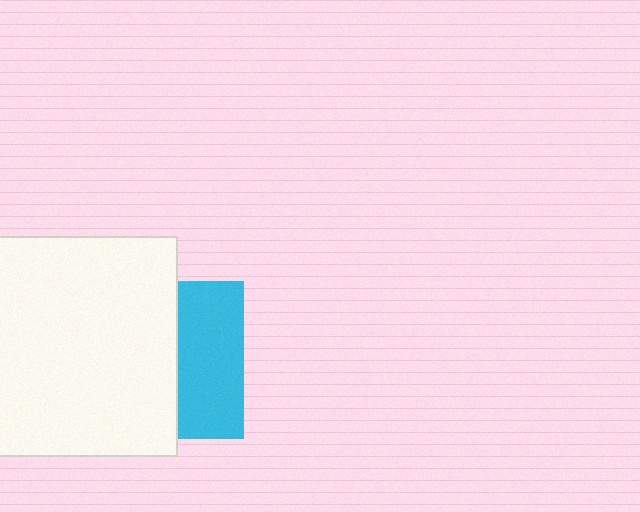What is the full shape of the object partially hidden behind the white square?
The partially hidden object is a cyan square.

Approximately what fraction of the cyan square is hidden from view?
Roughly 58% of the cyan square is hidden behind the white square.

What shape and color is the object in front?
The object in front is a white square.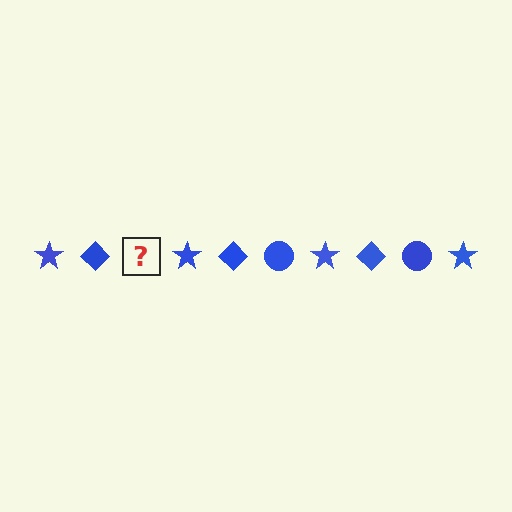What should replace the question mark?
The question mark should be replaced with a blue circle.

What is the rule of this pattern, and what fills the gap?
The rule is that the pattern cycles through star, diamond, circle shapes in blue. The gap should be filled with a blue circle.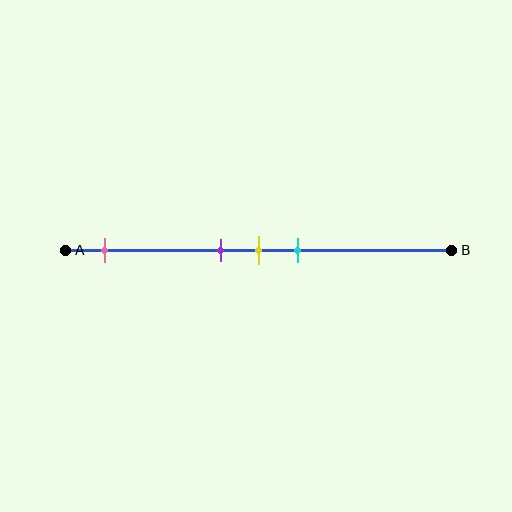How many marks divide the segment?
There are 4 marks dividing the segment.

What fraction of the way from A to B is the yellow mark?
The yellow mark is approximately 50% (0.5) of the way from A to B.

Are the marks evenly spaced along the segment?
No, the marks are not evenly spaced.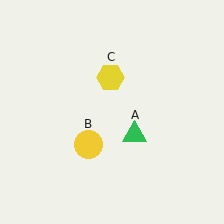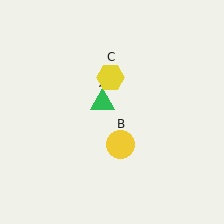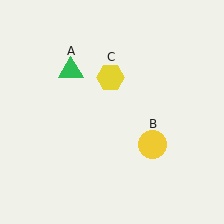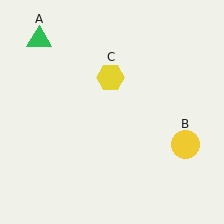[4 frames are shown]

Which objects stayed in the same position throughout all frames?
Yellow hexagon (object C) remained stationary.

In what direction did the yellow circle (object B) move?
The yellow circle (object B) moved right.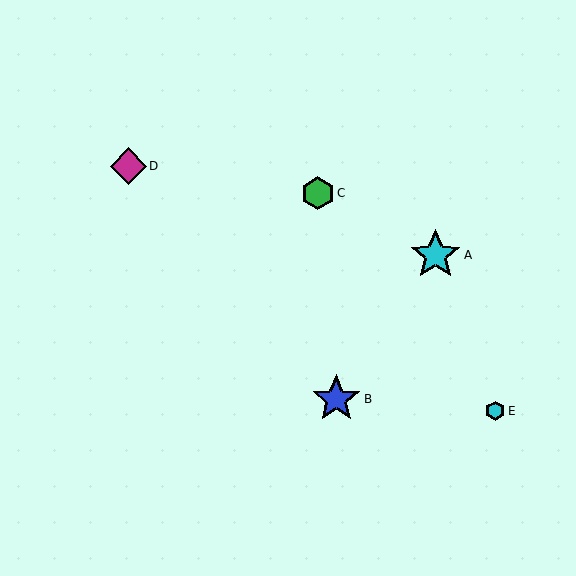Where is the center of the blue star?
The center of the blue star is at (336, 399).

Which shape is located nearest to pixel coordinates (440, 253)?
The cyan star (labeled A) at (436, 255) is nearest to that location.